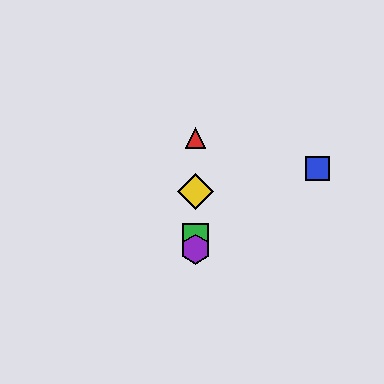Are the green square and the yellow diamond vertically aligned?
Yes, both are at x≈195.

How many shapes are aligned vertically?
4 shapes (the red triangle, the green square, the yellow diamond, the purple hexagon) are aligned vertically.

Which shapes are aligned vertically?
The red triangle, the green square, the yellow diamond, the purple hexagon are aligned vertically.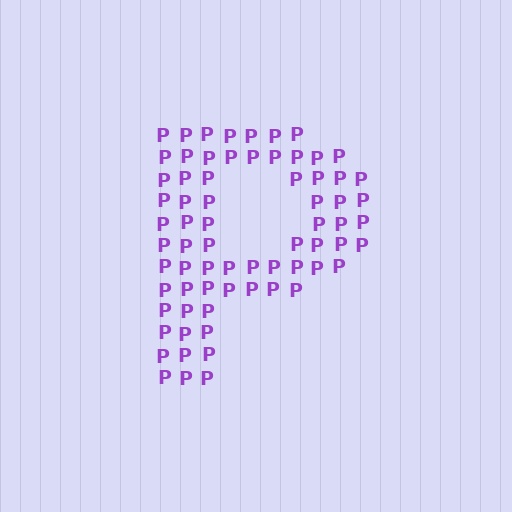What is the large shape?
The large shape is the letter P.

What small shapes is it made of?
It is made of small letter P's.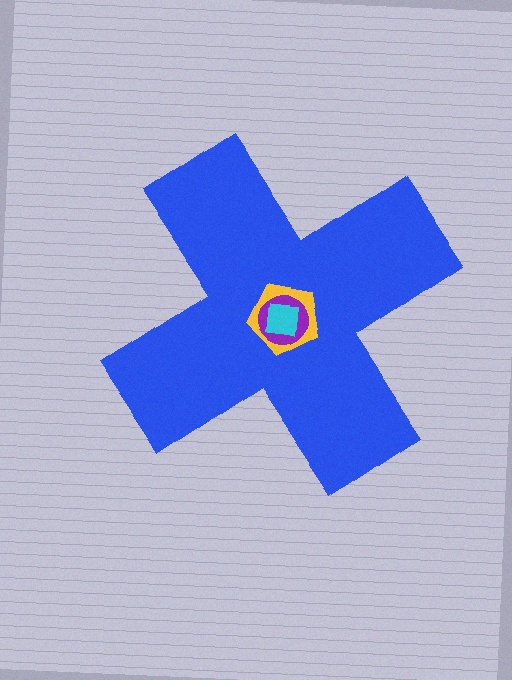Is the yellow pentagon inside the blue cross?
Yes.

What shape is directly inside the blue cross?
The yellow pentagon.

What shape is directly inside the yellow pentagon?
The purple circle.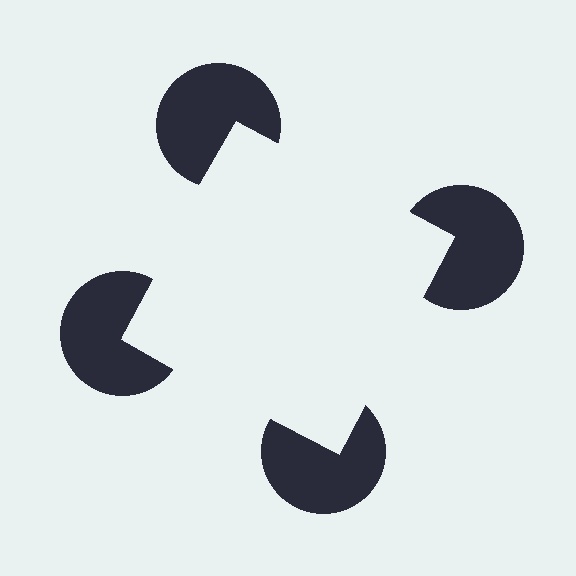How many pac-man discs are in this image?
There are 4 — one at each vertex of the illusory square.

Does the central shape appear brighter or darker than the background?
It typically appears slightly brighter than the background, even though no actual brightness change is drawn.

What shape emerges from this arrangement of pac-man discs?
An illusory square — its edges are inferred from the aligned wedge cuts in the pac-man discs, not physically drawn.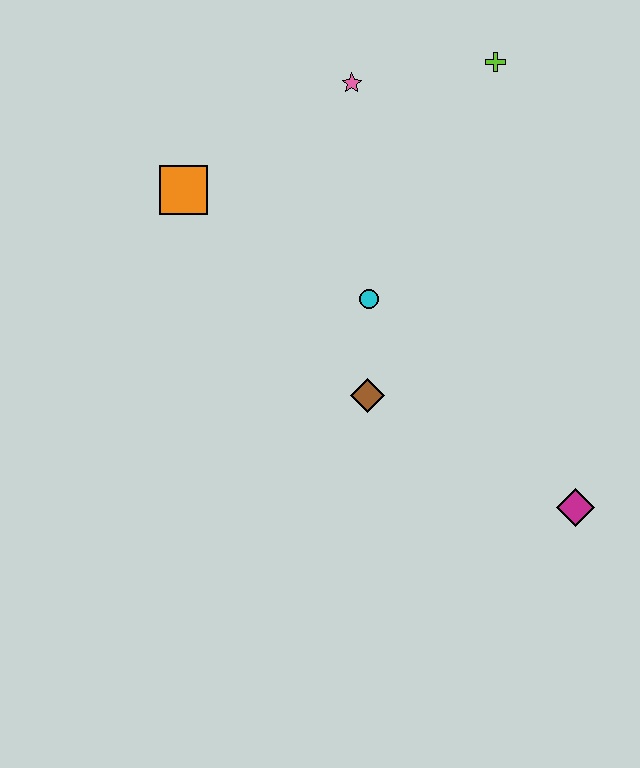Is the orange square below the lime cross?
Yes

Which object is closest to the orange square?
The pink star is closest to the orange square.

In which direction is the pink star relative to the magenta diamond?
The pink star is above the magenta diamond.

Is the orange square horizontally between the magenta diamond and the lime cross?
No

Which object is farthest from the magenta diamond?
The orange square is farthest from the magenta diamond.